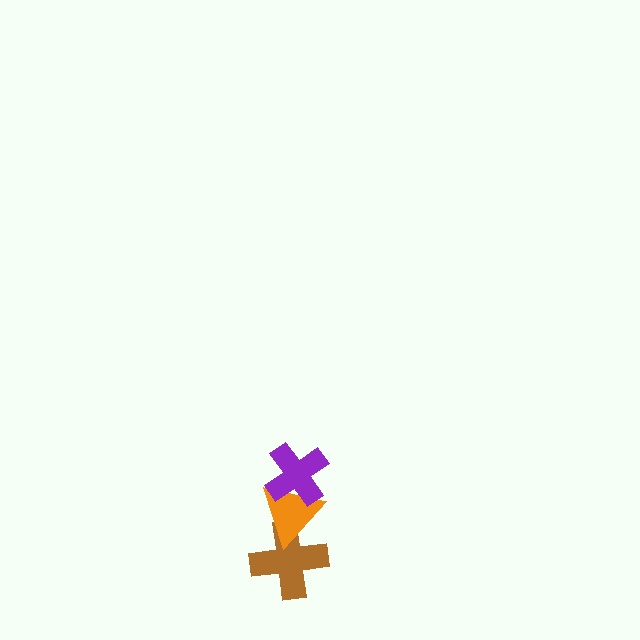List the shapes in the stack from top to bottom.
From top to bottom: the purple cross, the orange triangle, the brown cross.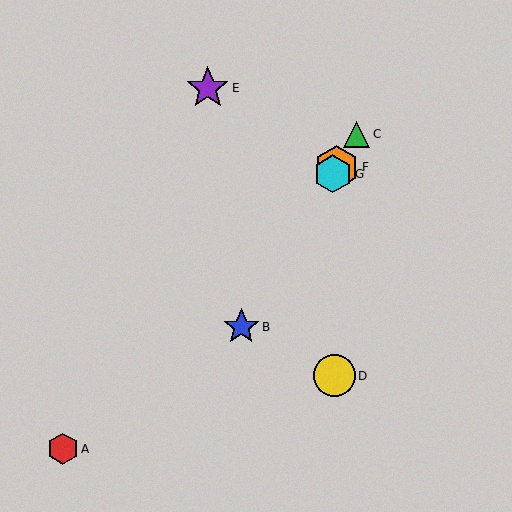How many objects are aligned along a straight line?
4 objects (B, C, F, G) are aligned along a straight line.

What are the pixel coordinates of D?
Object D is at (334, 376).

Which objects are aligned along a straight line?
Objects B, C, F, G are aligned along a straight line.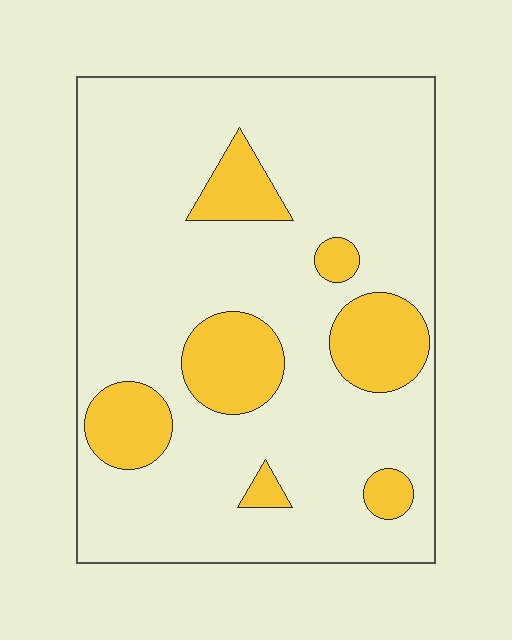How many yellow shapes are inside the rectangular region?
7.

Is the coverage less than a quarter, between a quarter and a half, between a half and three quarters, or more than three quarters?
Less than a quarter.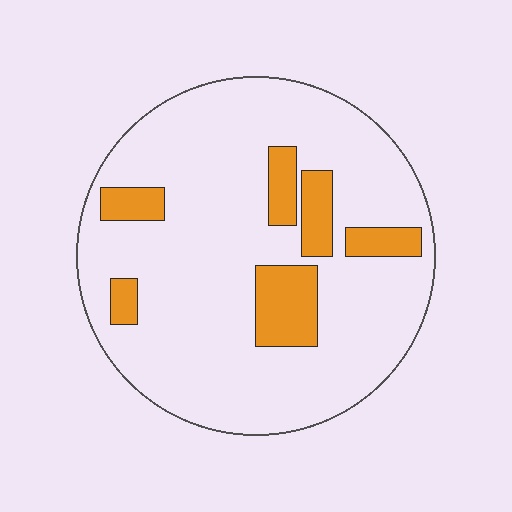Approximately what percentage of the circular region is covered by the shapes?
Approximately 15%.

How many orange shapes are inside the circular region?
6.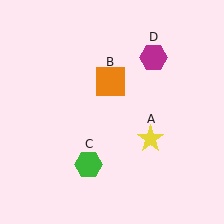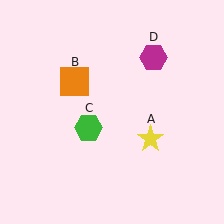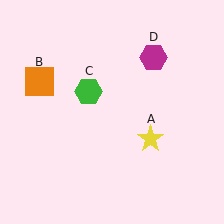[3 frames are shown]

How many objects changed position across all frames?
2 objects changed position: orange square (object B), green hexagon (object C).